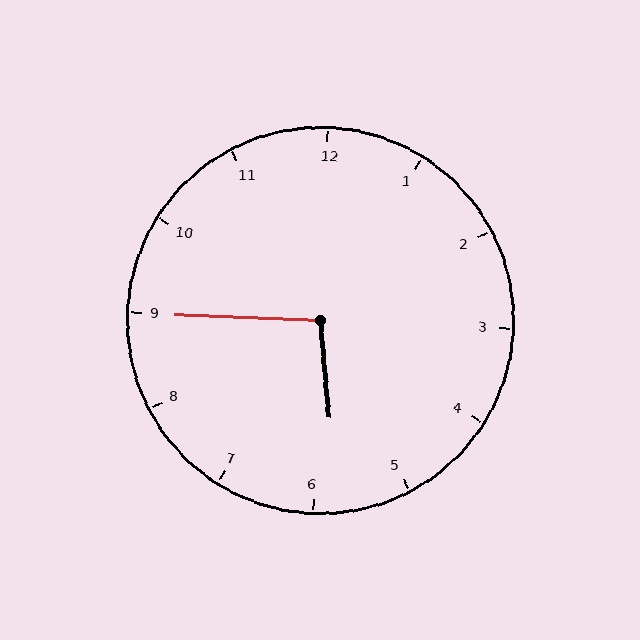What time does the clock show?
5:45.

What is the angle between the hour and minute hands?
Approximately 98 degrees.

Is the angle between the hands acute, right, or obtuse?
It is obtuse.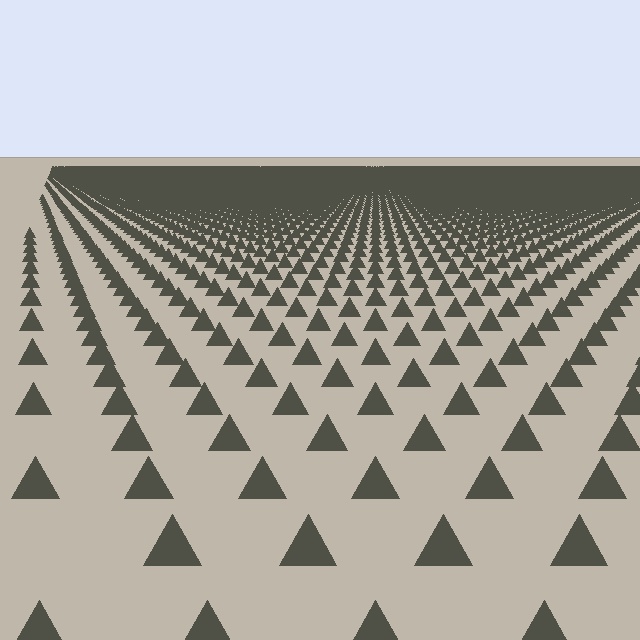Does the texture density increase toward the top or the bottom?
Density increases toward the top.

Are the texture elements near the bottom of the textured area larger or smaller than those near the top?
Larger. Near the bottom, elements are closer to the viewer and appear at a bigger on-screen size.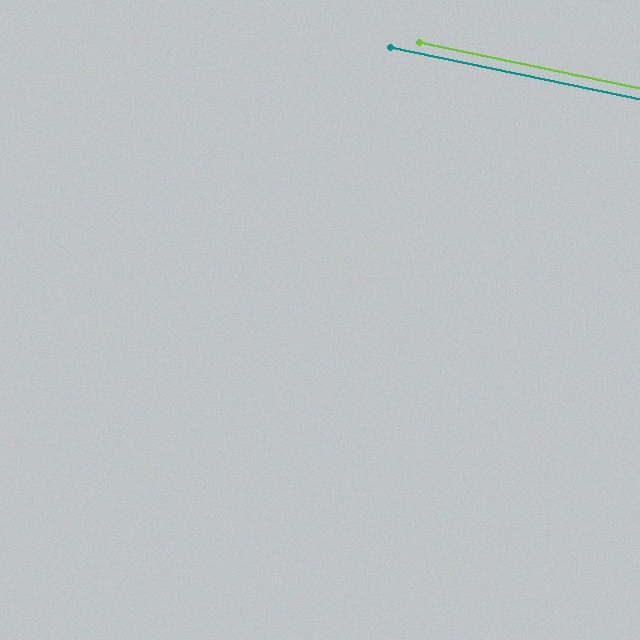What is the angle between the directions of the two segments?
Approximately 0 degrees.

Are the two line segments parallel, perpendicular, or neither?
Parallel — their directions differ by only 0.1°.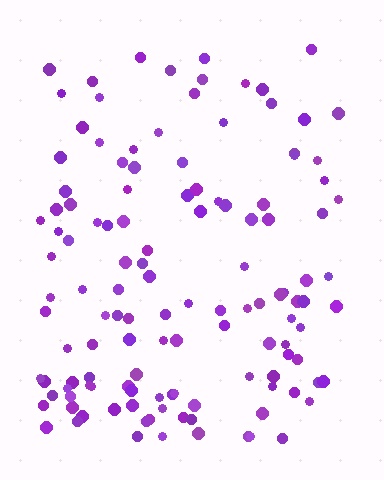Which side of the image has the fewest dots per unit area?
The top.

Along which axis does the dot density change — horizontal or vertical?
Vertical.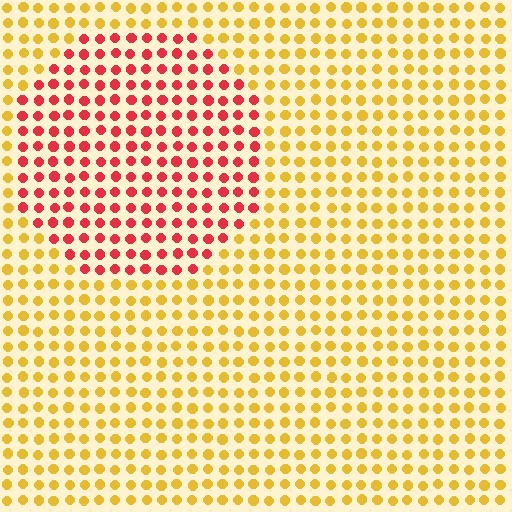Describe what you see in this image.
The image is filled with small yellow elements in a uniform arrangement. A circle-shaped region is visible where the elements are tinted to a slightly different hue, forming a subtle color boundary.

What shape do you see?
I see a circle.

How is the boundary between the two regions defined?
The boundary is defined purely by a slight shift in hue (about 52 degrees). Spacing, size, and orientation are identical on both sides.